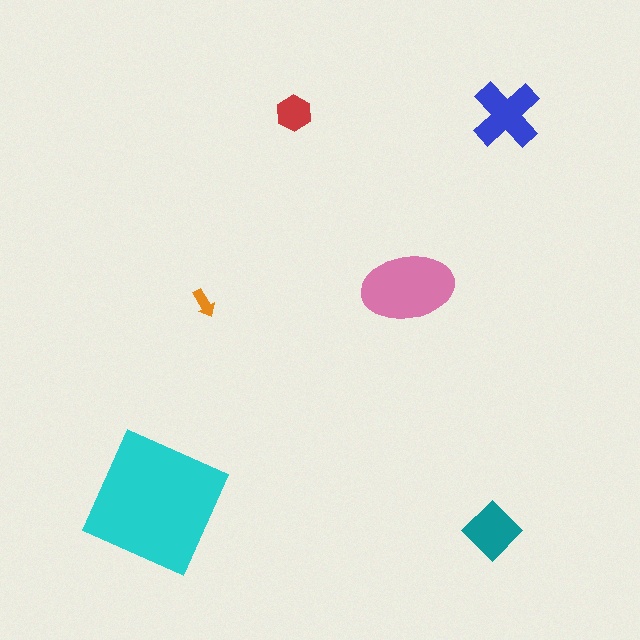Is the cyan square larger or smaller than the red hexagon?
Larger.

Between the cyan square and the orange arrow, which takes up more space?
The cyan square.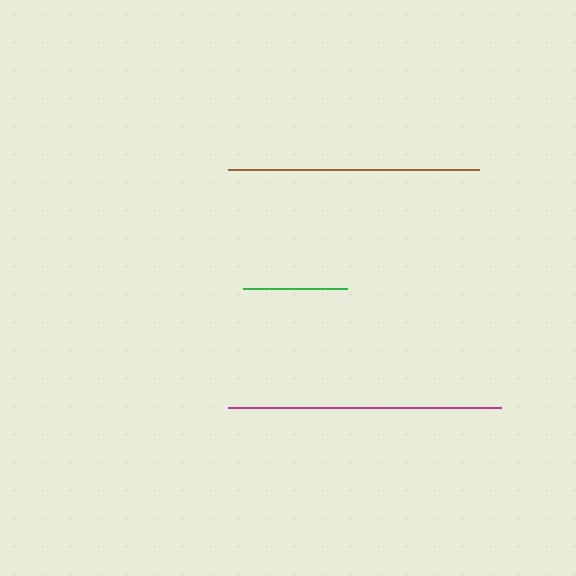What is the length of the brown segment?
The brown segment is approximately 251 pixels long.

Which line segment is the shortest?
The green line is the shortest at approximately 104 pixels.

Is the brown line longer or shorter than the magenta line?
The magenta line is longer than the brown line.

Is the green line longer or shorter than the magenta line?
The magenta line is longer than the green line.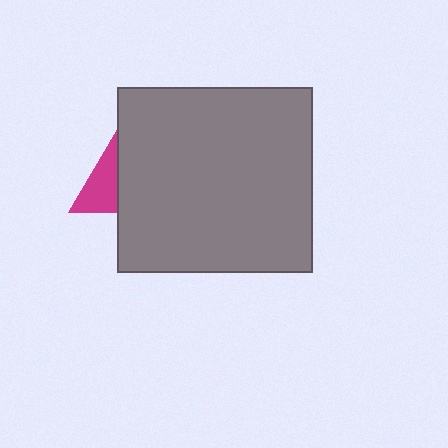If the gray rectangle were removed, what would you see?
You would see the complete magenta triangle.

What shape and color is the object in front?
The object in front is a gray rectangle.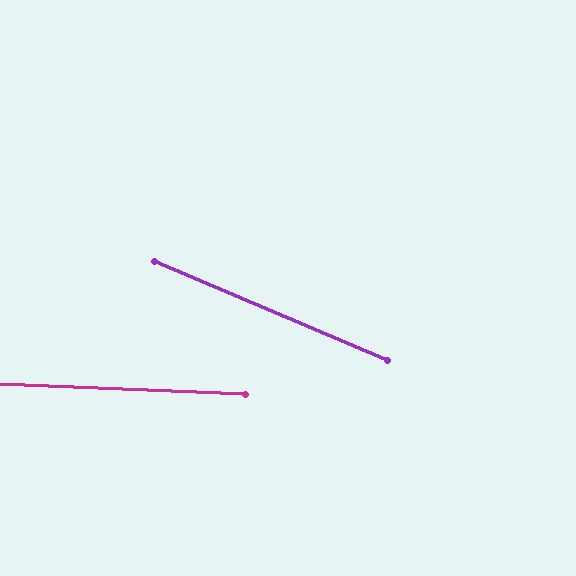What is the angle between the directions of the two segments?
Approximately 21 degrees.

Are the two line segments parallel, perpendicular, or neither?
Neither parallel nor perpendicular — they differ by about 21°.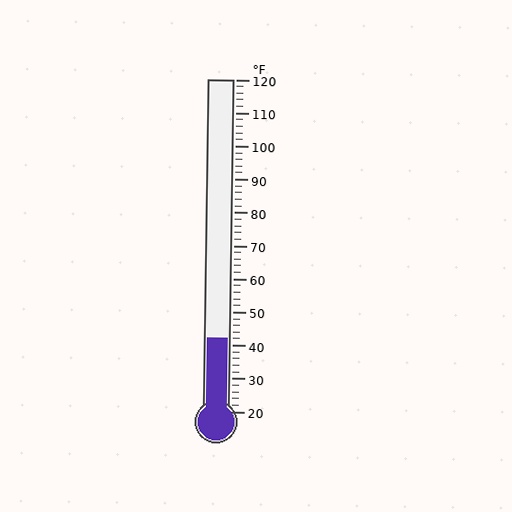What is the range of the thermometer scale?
The thermometer scale ranges from 20°F to 120°F.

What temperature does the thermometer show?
The thermometer shows approximately 42°F.